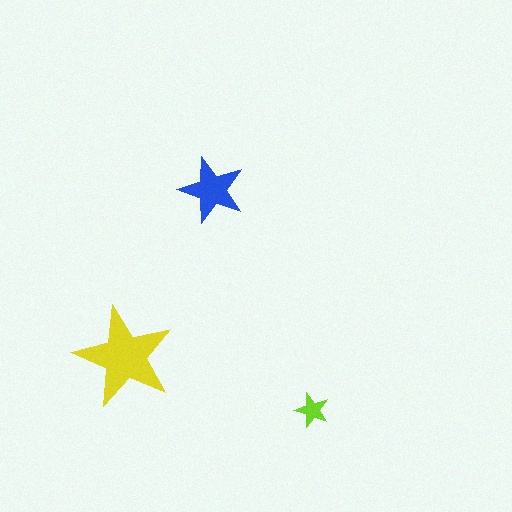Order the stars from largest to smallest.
the yellow one, the blue one, the lime one.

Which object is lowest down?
The lime star is bottommost.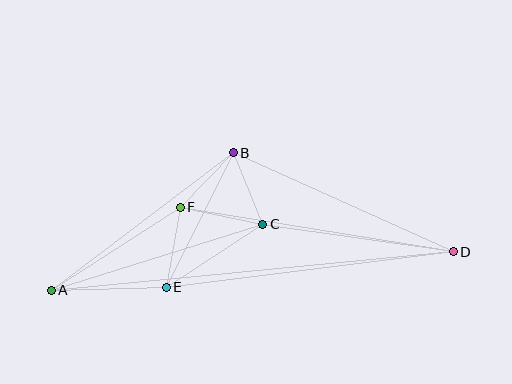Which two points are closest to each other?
Points B and F are closest to each other.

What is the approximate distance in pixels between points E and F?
The distance between E and F is approximately 82 pixels.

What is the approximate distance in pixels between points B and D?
The distance between B and D is approximately 241 pixels.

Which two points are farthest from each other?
Points A and D are farthest from each other.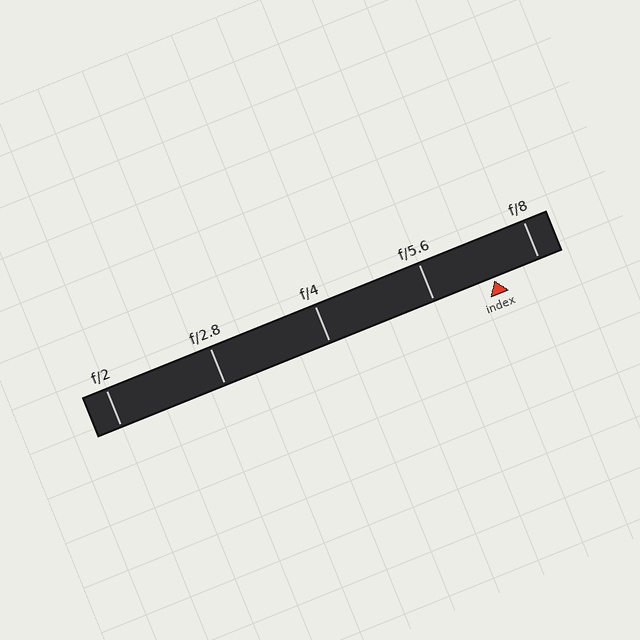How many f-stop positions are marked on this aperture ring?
There are 5 f-stop positions marked.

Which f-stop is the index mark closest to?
The index mark is closest to f/8.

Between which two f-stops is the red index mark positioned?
The index mark is between f/5.6 and f/8.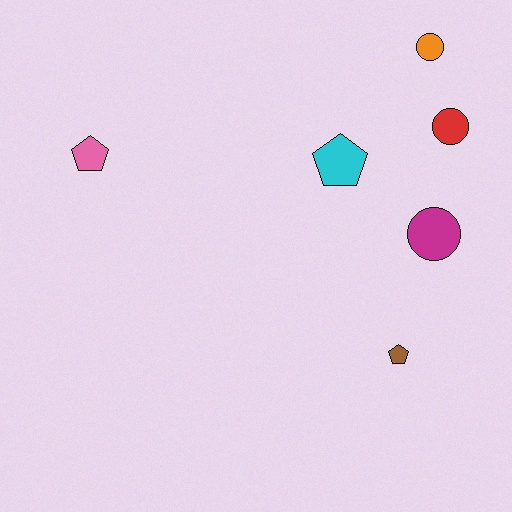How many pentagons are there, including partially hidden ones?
There are 3 pentagons.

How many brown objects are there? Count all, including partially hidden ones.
There is 1 brown object.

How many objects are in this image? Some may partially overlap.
There are 6 objects.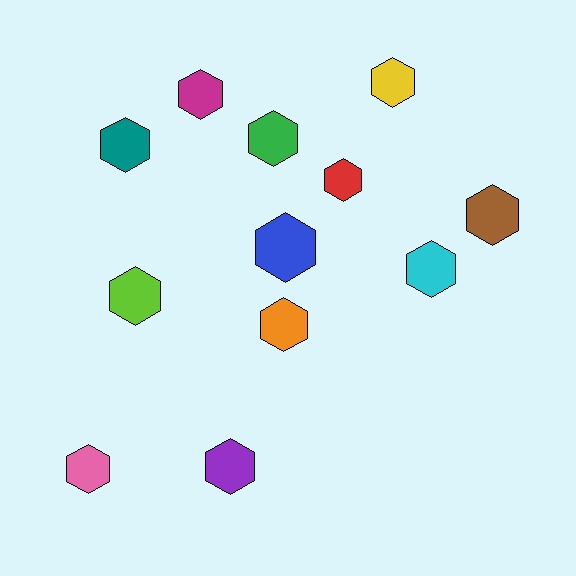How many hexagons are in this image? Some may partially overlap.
There are 12 hexagons.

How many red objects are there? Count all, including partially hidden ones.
There is 1 red object.